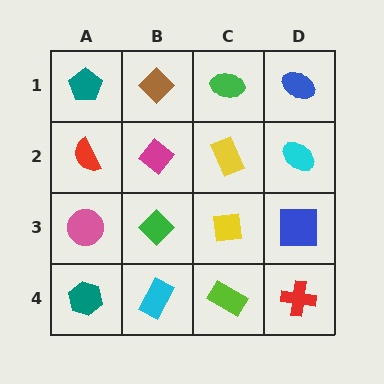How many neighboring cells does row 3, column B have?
4.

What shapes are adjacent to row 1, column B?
A magenta diamond (row 2, column B), a teal pentagon (row 1, column A), a green ellipse (row 1, column C).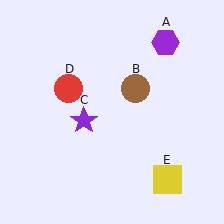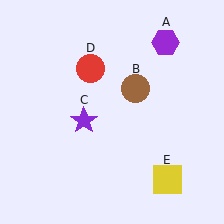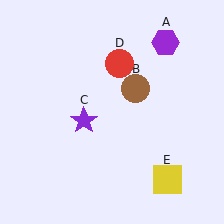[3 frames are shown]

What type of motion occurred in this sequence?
The red circle (object D) rotated clockwise around the center of the scene.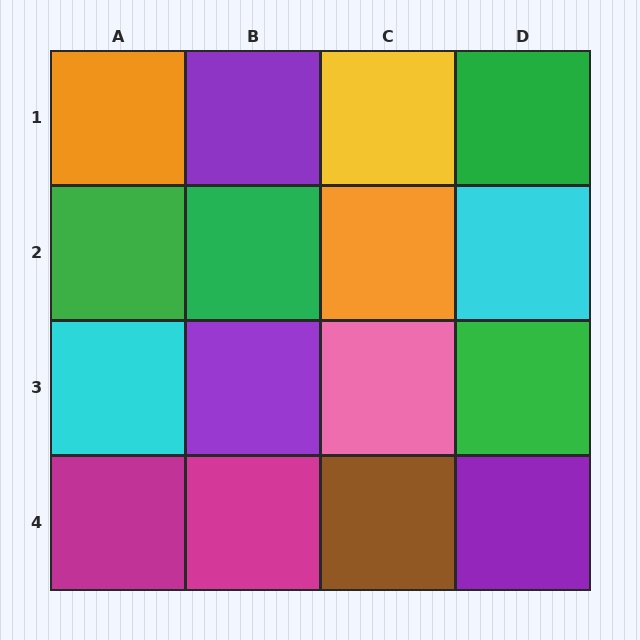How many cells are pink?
1 cell is pink.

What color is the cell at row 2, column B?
Green.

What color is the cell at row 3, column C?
Pink.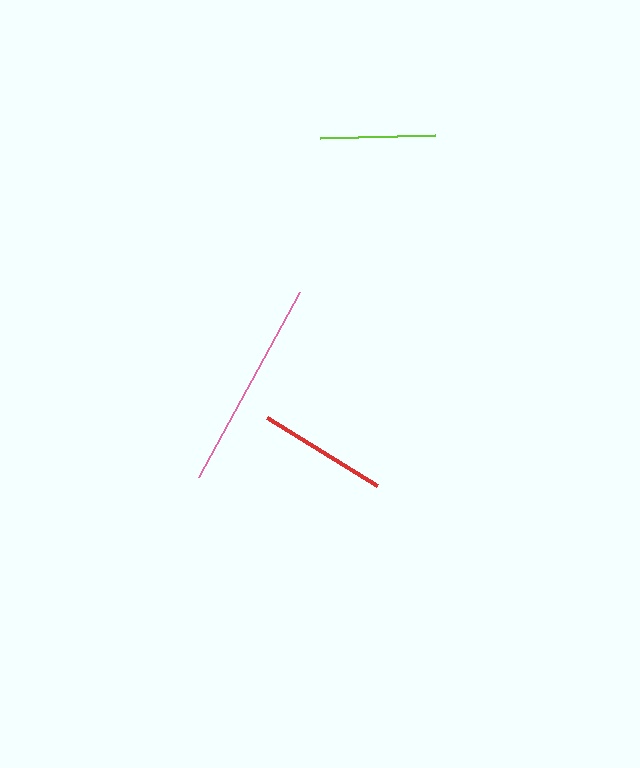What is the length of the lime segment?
The lime segment is approximately 116 pixels long.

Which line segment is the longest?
The pink line is the longest at approximately 211 pixels.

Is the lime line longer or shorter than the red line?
The red line is longer than the lime line.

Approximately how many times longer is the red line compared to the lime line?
The red line is approximately 1.1 times the length of the lime line.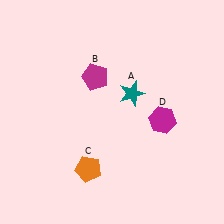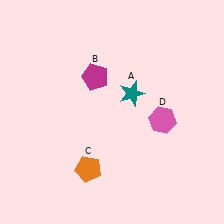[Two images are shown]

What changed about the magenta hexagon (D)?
In Image 1, D is magenta. In Image 2, it changed to pink.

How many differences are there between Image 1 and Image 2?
There is 1 difference between the two images.